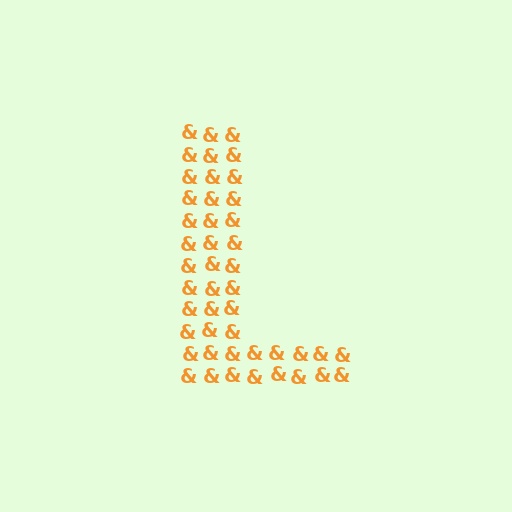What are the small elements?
The small elements are ampersands.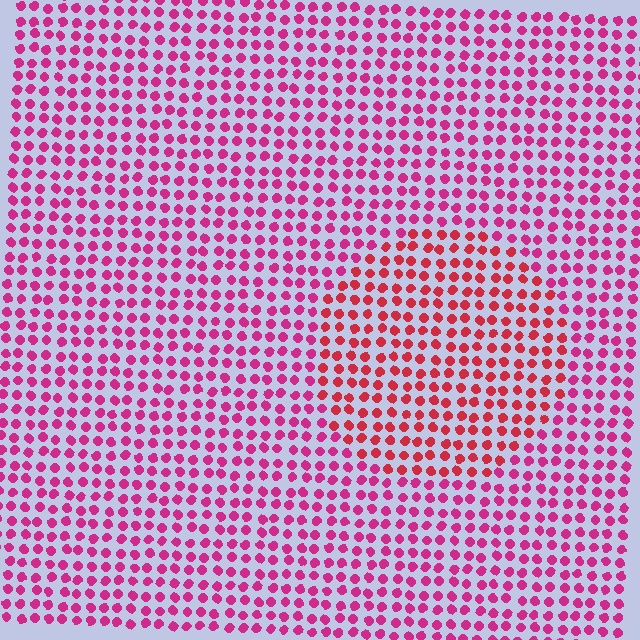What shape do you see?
I see a circle.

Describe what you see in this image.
The image is filled with small magenta elements in a uniform arrangement. A circle-shaped region is visible where the elements are tinted to a slightly different hue, forming a subtle color boundary.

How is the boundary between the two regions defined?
The boundary is defined purely by a slight shift in hue (about 27 degrees). Spacing, size, and orientation are identical on both sides.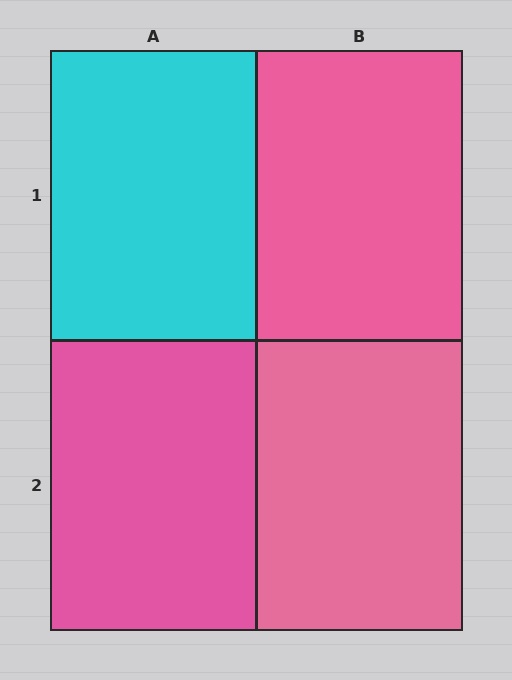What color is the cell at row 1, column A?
Cyan.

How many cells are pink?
3 cells are pink.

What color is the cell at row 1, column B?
Pink.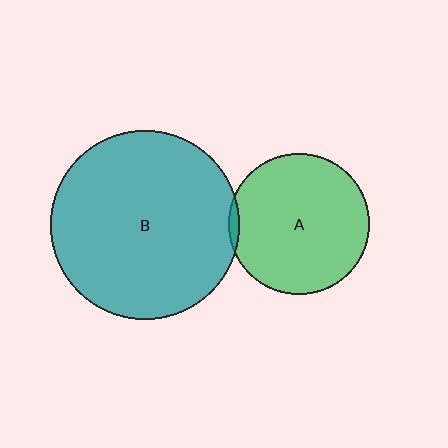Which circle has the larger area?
Circle B (teal).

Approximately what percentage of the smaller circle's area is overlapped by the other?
Approximately 5%.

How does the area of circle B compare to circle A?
Approximately 1.8 times.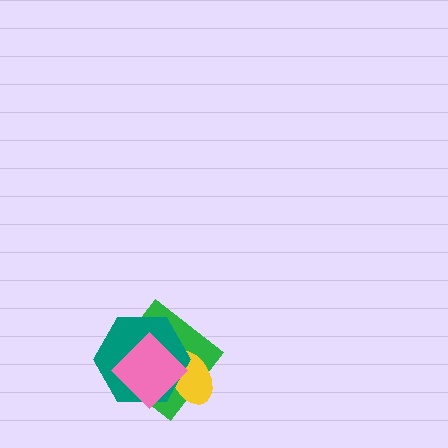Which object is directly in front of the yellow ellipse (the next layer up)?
The teal hexagon is directly in front of the yellow ellipse.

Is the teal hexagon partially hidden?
Yes, it is partially covered by another shape.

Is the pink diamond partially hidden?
No, no other shape covers it.